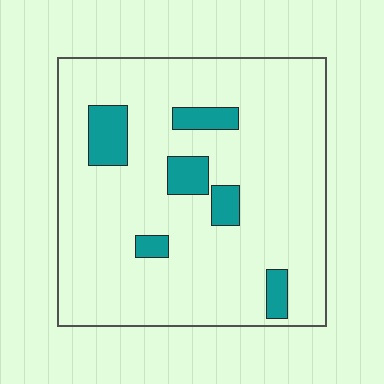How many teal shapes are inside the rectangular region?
6.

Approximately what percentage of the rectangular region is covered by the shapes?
Approximately 10%.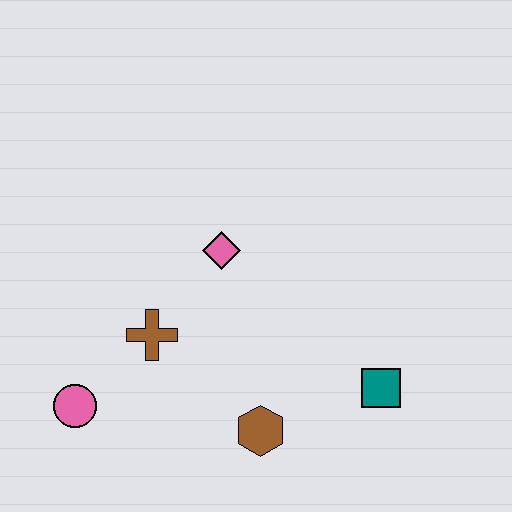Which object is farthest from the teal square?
The pink circle is farthest from the teal square.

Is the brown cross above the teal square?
Yes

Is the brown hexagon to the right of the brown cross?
Yes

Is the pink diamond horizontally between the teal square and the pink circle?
Yes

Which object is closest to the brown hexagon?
The teal square is closest to the brown hexagon.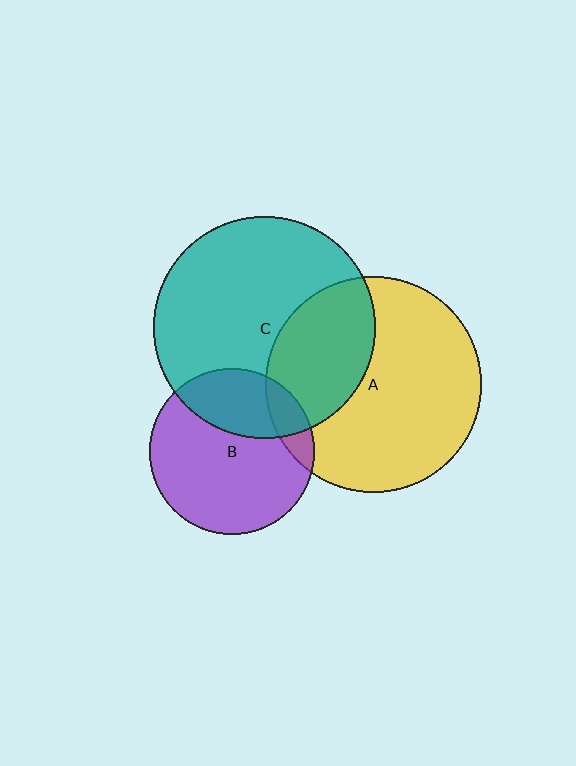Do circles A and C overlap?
Yes.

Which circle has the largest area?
Circle C (teal).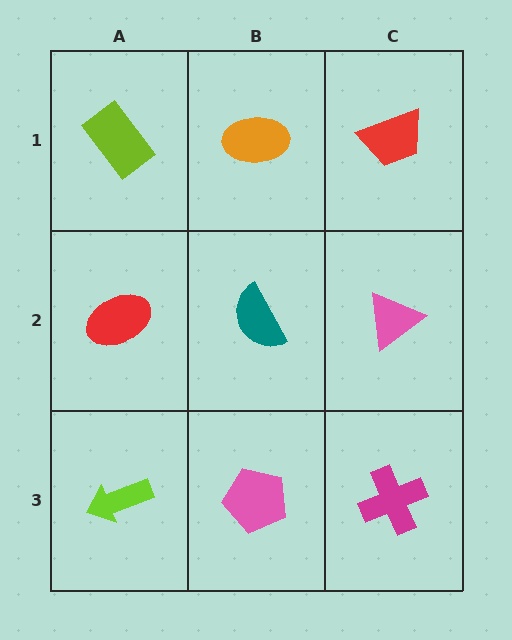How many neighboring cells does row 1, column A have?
2.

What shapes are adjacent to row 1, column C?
A pink triangle (row 2, column C), an orange ellipse (row 1, column B).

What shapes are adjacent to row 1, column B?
A teal semicircle (row 2, column B), a lime rectangle (row 1, column A), a red trapezoid (row 1, column C).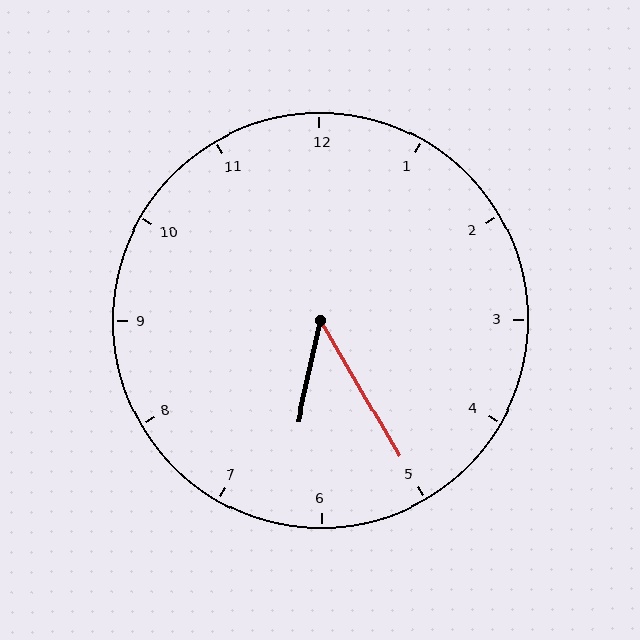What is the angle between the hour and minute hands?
Approximately 42 degrees.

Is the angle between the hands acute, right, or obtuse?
It is acute.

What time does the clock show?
6:25.